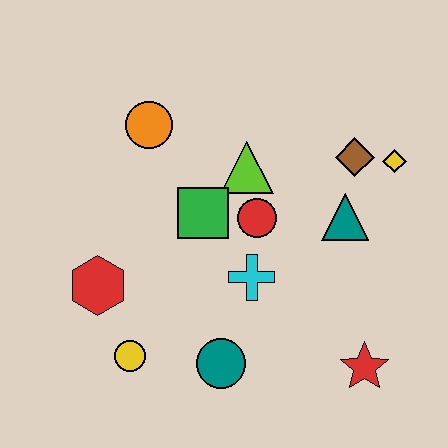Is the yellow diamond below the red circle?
No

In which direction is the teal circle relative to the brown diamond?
The teal circle is below the brown diamond.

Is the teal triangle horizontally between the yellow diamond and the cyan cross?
Yes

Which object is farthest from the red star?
The orange circle is farthest from the red star.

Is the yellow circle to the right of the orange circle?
No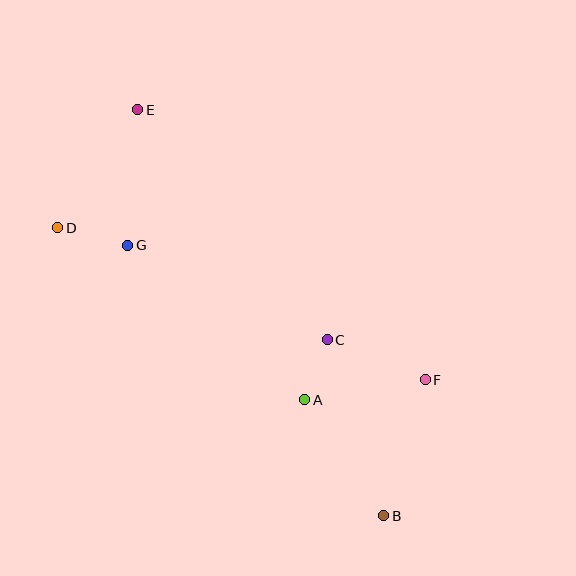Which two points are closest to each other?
Points A and C are closest to each other.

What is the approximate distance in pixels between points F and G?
The distance between F and G is approximately 327 pixels.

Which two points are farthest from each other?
Points B and E are farthest from each other.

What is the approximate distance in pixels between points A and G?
The distance between A and G is approximately 235 pixels.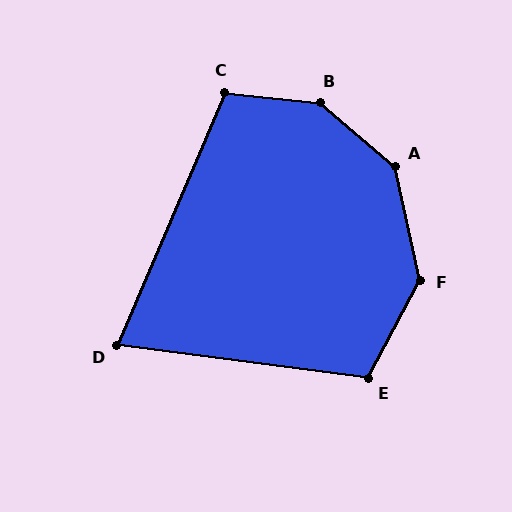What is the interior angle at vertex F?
Approximately 140 degrees (obtuse).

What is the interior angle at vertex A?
Approximately 142 degrees (obtuse).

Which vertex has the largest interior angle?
B, at approximately 146 degrees.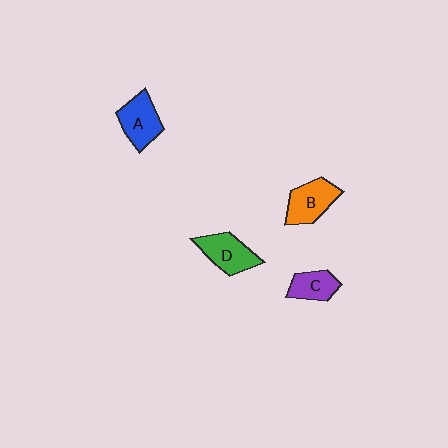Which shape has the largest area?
Shape D (green).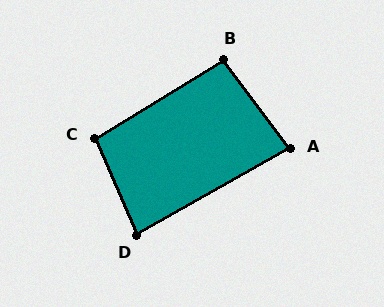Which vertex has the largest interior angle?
C, at approximately 98 degrees.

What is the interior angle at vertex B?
Approximately 96 degrees (obtuse).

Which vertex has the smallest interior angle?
A, at approximately 82 degrees.